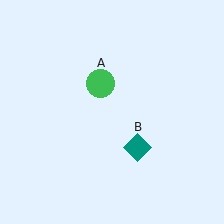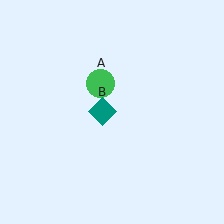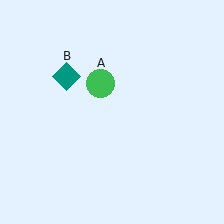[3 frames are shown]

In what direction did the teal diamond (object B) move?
The teal diamond (object B) moved up and to the left.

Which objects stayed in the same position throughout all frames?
Green circle (object A) remained stationary.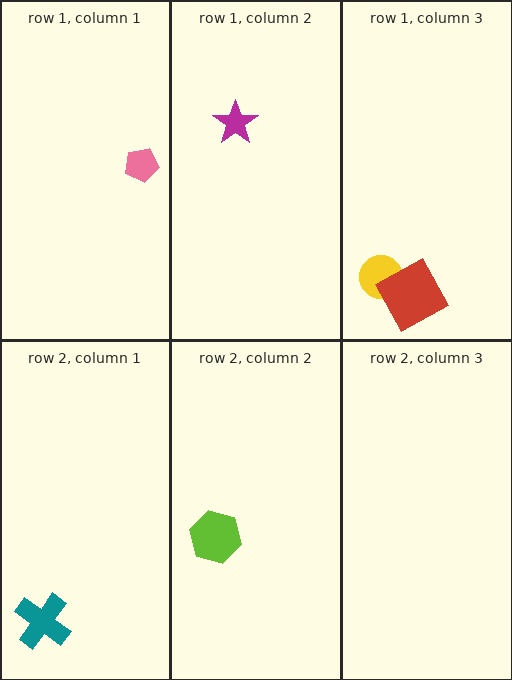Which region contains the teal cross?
The row 2, column 1 region.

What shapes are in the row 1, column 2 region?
The magenta star.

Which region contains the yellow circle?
The row 1, column 3 region.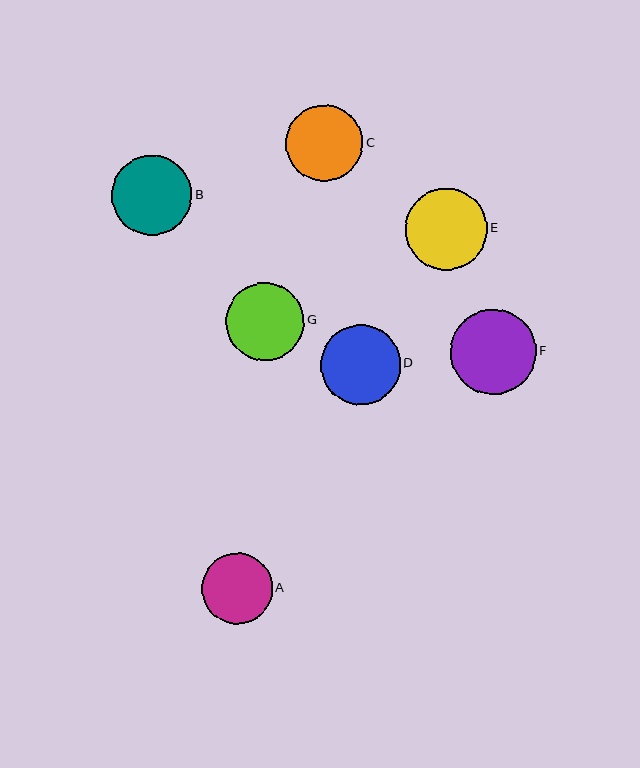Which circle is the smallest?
Circle A is the smallest with a size of approximately 71 pixels.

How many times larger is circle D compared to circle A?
Circle D is approximately 1.1 times the size of circle A.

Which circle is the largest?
Circle F is the largest with a size of approximately 86 pixels.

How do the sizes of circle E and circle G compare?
Circle E and circle G are approximately the same size.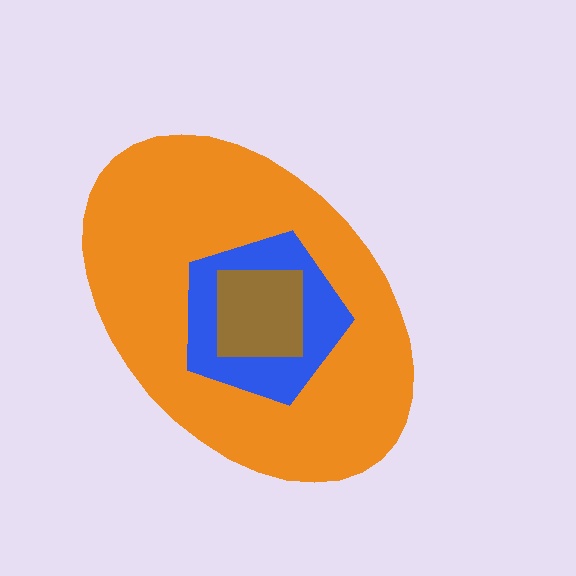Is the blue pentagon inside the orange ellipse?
Yes.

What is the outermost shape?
The orange ellipse.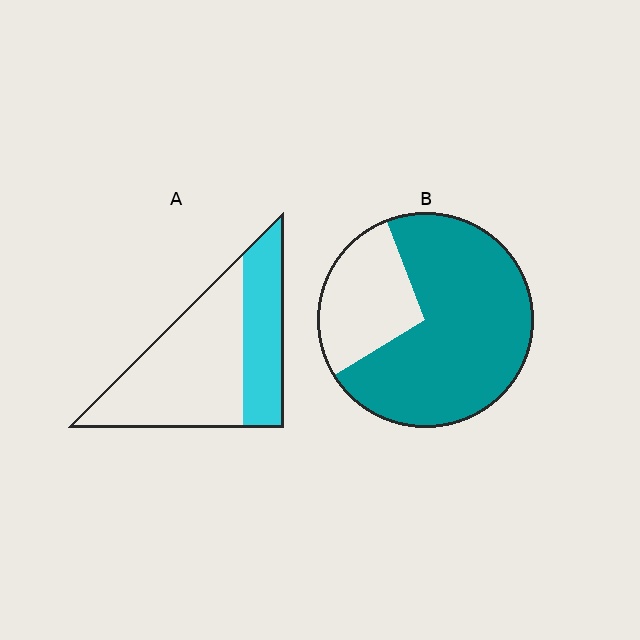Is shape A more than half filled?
No.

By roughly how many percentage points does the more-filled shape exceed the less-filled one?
By roughly 40 percentage points (B over A).